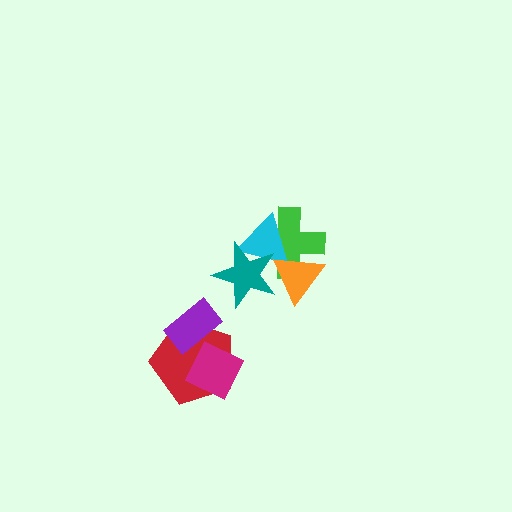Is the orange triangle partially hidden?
Yes, it is partially covered by another shape.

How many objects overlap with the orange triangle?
3 objects overlap with the orange triangle.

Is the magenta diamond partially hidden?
Yes, it is partially covered by another shape.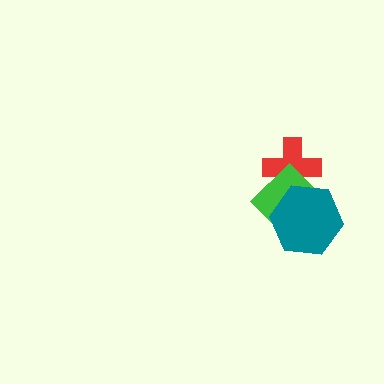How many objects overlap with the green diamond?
2 objects overlap with the green diamond.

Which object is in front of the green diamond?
The teal hexagon is in front of the green diamond.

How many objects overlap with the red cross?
2 objects overlap with the red cross.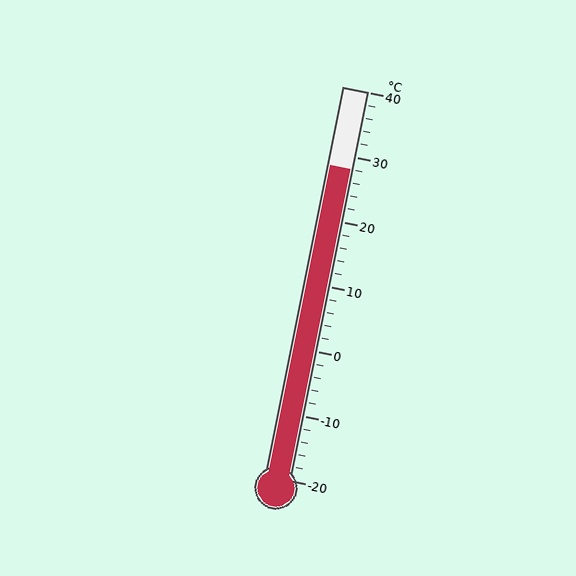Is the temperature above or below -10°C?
The temperature is above -10°C.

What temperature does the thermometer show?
The thermometer shows approximately 28°C.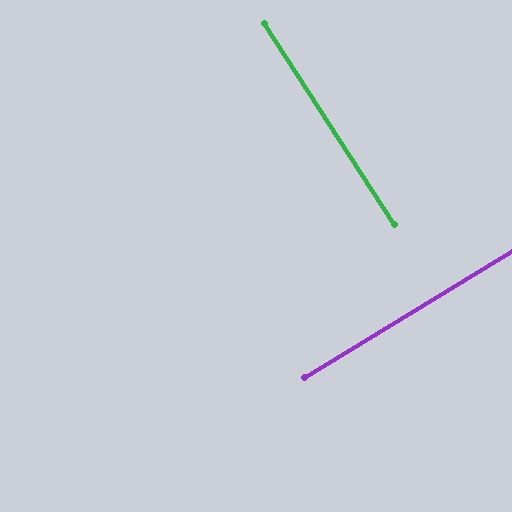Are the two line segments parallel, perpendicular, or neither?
Perpendicular — they meet at approximately 89°.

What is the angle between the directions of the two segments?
Approximately 89 degrees.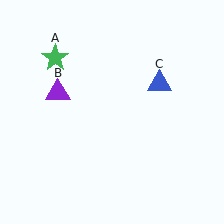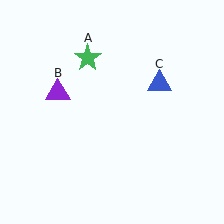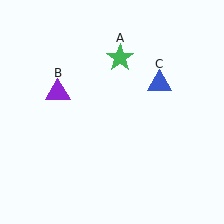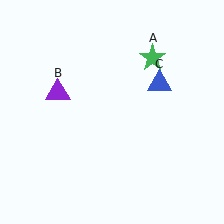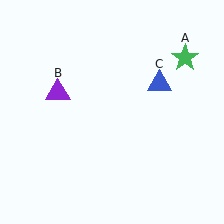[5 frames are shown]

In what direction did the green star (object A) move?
The green star (object A) moved right.